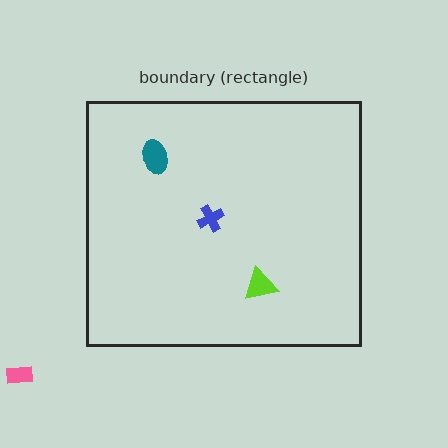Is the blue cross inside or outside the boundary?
Inside.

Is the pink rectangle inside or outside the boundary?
Outside.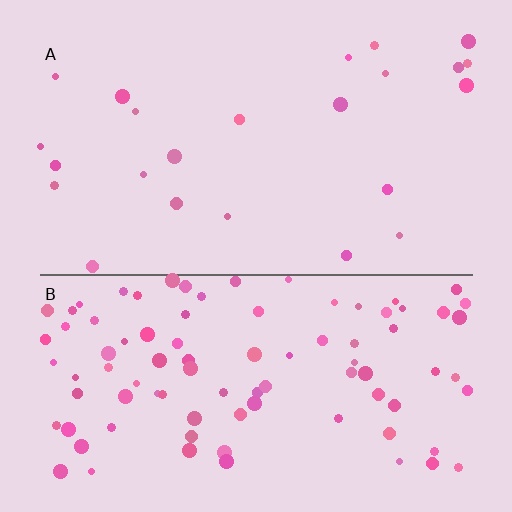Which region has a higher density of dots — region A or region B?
B (the bottom).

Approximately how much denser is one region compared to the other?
Approximately 3.8× — region B over region A.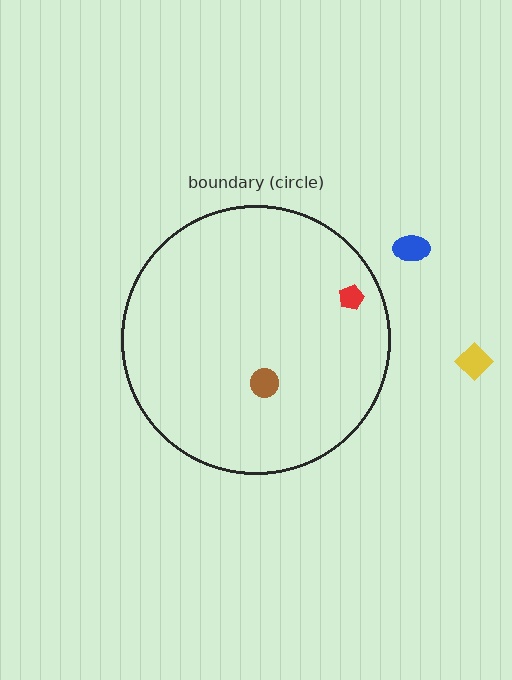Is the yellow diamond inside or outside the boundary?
Outside.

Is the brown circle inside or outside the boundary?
Inside.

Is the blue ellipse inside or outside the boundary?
Outside.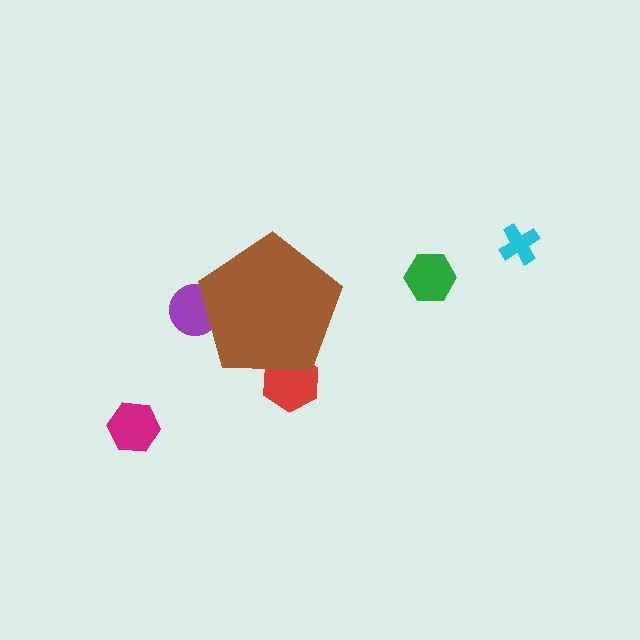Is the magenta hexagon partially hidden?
No, the magenta hexagon is fully visible.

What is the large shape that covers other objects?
A brown pentagon.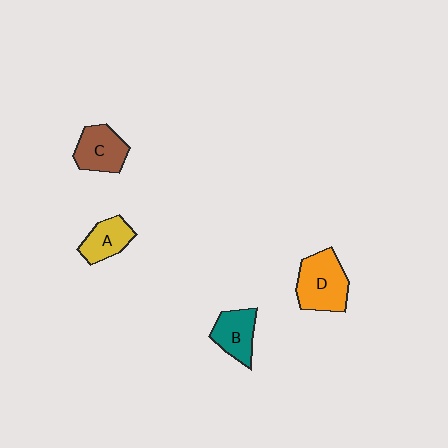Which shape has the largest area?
Shape D (orange).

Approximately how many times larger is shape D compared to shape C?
Approximately 1.3 times.